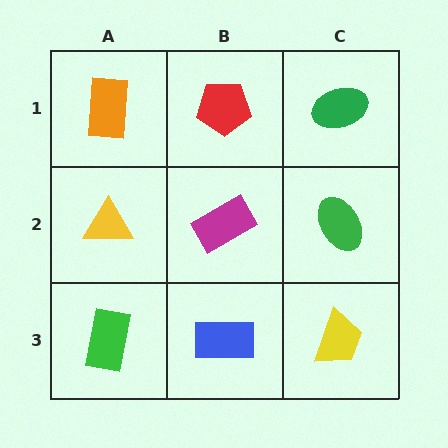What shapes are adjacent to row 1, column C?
A green ellipse (row 2, column C), a red pentagon (row 1, column B).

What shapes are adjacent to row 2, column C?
A green ellipse (row 1, column C), a yellow trapezoid (row 3, column C), a magenta rectangle (row 2, column B).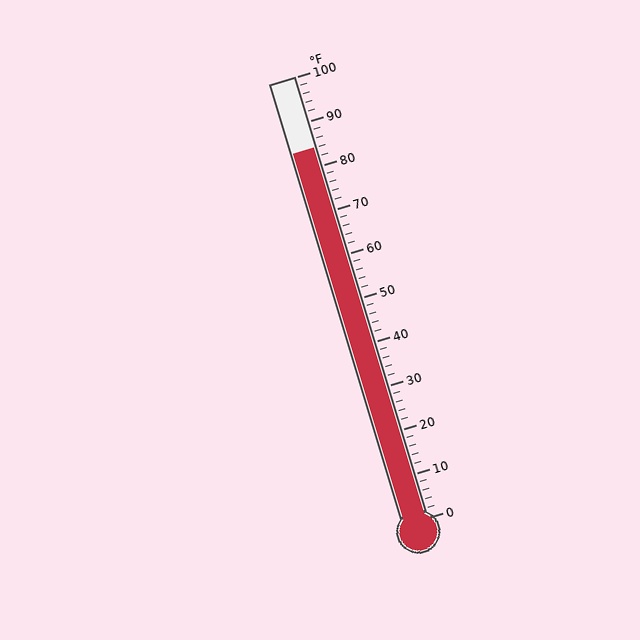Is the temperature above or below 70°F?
The temperature is above 70°F.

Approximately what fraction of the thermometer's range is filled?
The thermometer is filled to approximately 85% of its range.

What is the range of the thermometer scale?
The thermometer scale ranges from 0°F to 100°F.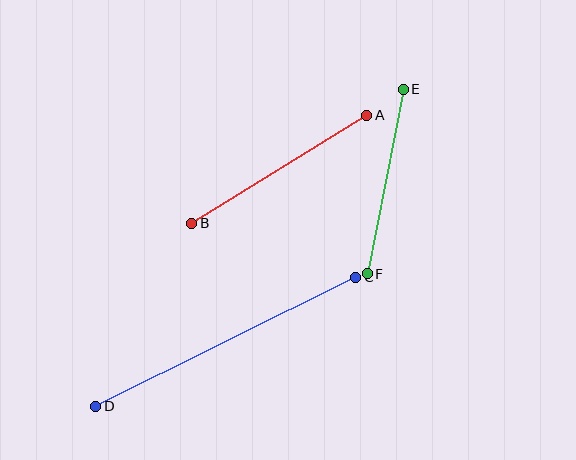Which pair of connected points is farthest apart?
Points C and D are farthest apart.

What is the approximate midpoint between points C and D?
The midpoint is at approximately (226, 342) pixels.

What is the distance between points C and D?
The distance is approximately 290 pixels.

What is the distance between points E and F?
The distance is approximately 188 pixels.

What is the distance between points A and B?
The distance is approximately 206 pixels.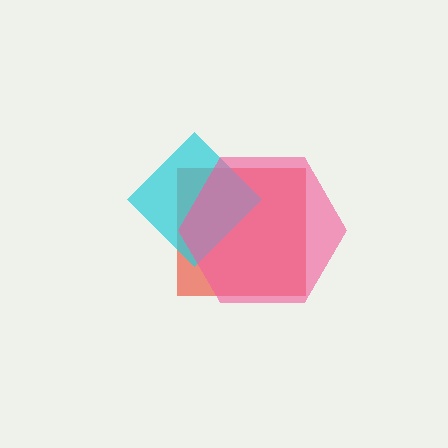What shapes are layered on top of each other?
The layered shapes are: a red square, a cyan diamond, a pink hexagon.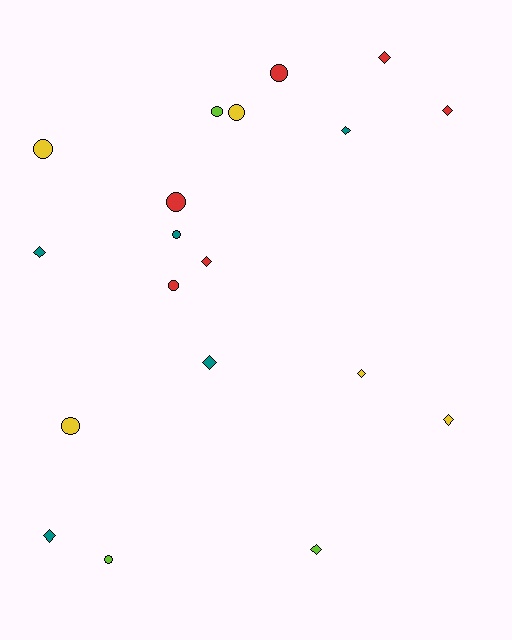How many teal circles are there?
There is 1 teal circle.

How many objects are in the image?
There are 19 objects.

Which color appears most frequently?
Red, with 6 objects.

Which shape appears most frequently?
Diamond, with 10 objects.